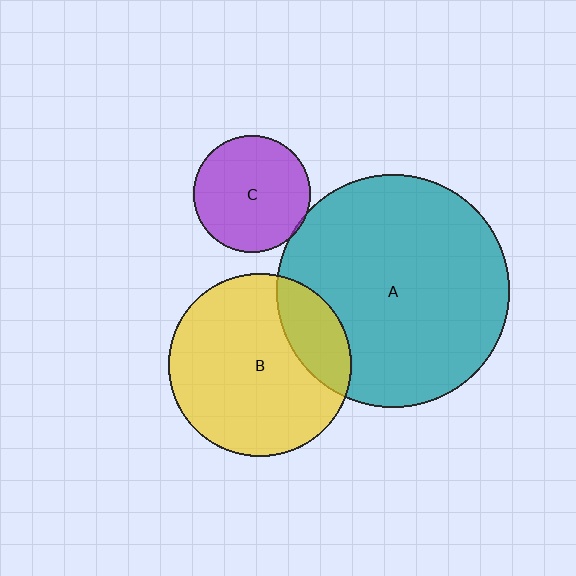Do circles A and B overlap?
Yes.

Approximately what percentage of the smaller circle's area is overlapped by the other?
Approximately 20%.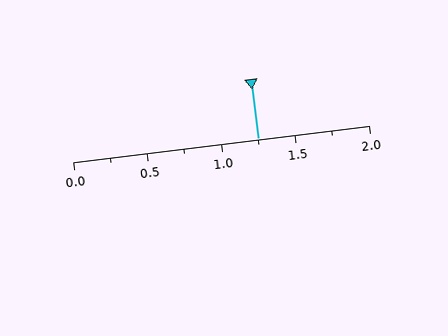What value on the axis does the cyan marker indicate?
The marker indicates approximately 1.25.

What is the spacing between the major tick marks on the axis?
The major ticks are spaced 0.5 apart.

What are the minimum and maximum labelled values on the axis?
The axis runs from 0.0 to 2.0.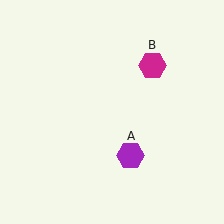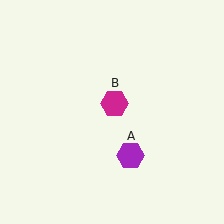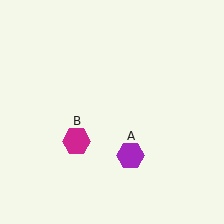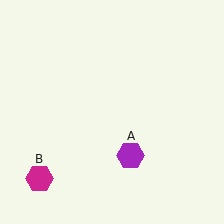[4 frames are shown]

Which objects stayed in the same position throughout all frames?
Purple hexagon (object A) remained stationary.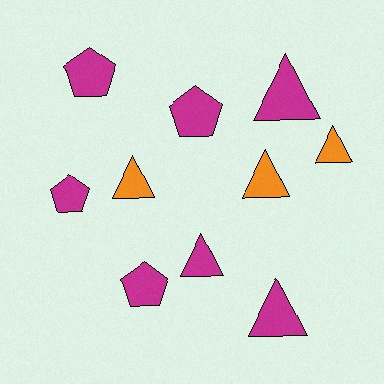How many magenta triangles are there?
There are 3 magenta triangles.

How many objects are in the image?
There are 10 objects.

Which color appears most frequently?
Magenta, with 7 objects.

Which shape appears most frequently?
Triangle, with 6 objects.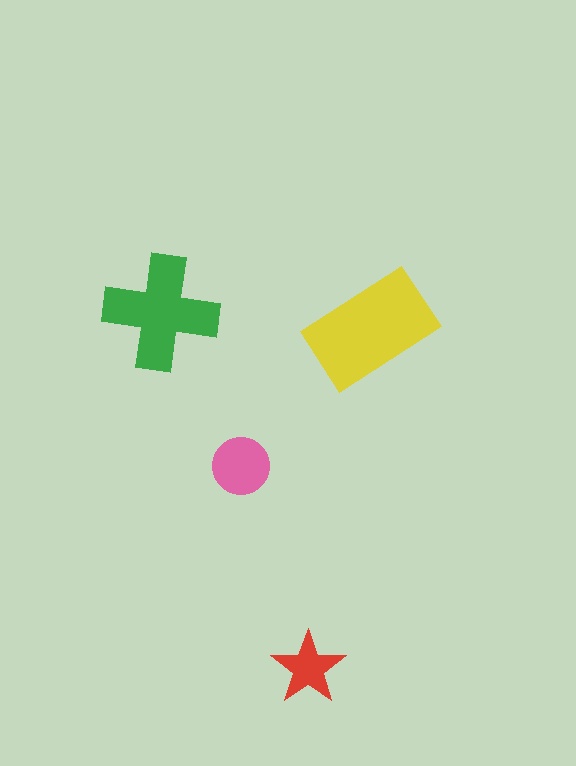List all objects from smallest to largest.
The red star, the pink circle, the green cross, the yellow rectangle.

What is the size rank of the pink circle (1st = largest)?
3rd.